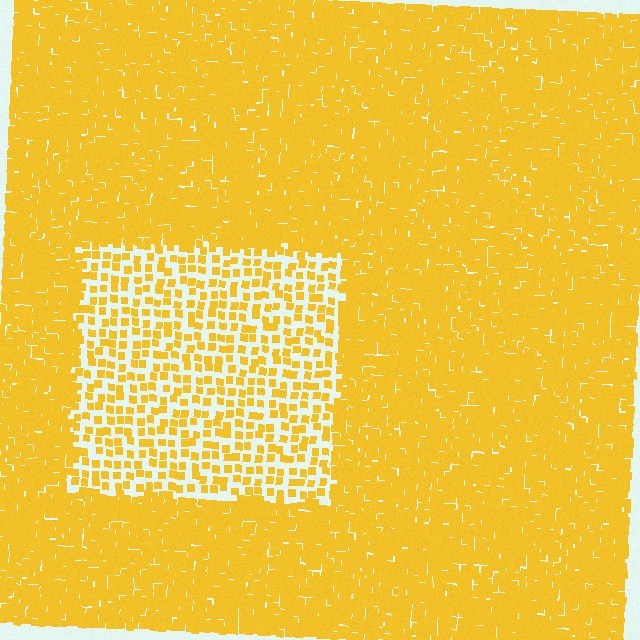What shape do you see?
I see a rectangle.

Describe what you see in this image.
The image contains small yellow elements arranged at two different densities. A rectangle-shaped region is visible where the elements are less densely packed than the surrounding area.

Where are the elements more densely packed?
The elements are more densely packed outside the rectangle boundary.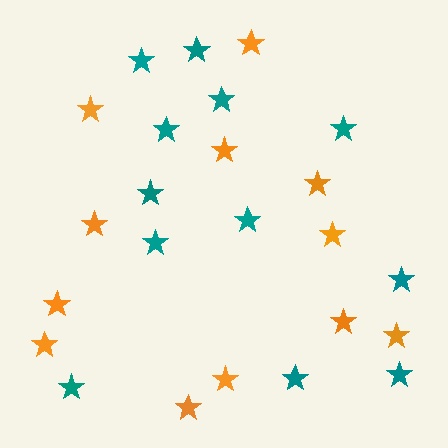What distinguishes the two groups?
There are 2 groups: one group of teal stars (12) and one group of orange stars (12).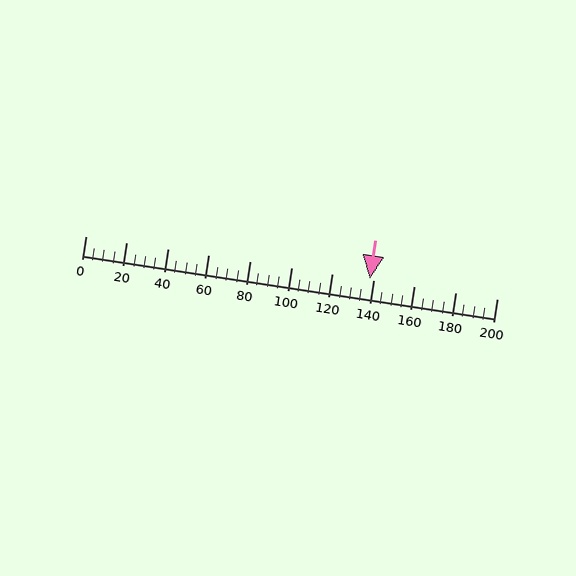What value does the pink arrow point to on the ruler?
The pink arrow points to approximately 138.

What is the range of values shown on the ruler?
The ruler shows values from 0 to 200.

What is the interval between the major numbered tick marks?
The major tick marks are spaced 20 units apart.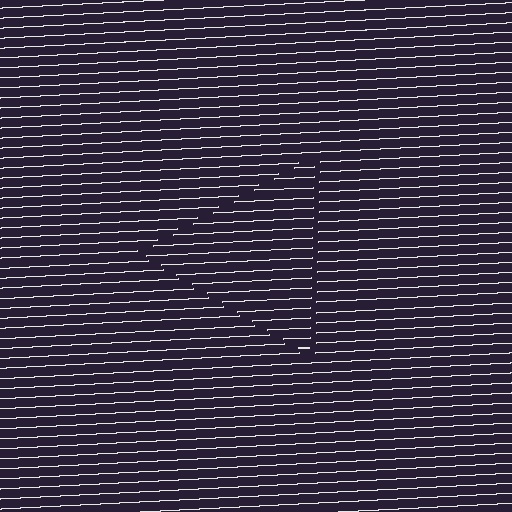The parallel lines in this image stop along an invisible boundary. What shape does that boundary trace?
An illusory triangle. The interior of the shape contains the same grating, shifted by half a period — the contour is defined by the phase discontinuity where line-ends from the inner and outer gratings abut.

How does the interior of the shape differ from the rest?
The interior of the shape contains the same grating, shifted by half a period — the contour is defined by the phase discontinuity where line-ends from the inner and outer gratings abut.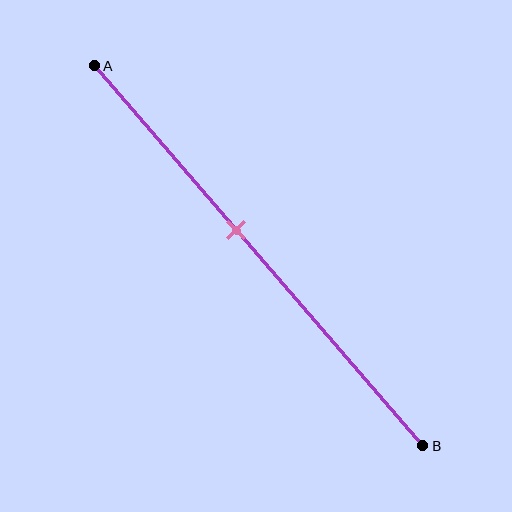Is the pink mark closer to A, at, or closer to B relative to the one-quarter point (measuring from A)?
The pink mark is closer to point B than the one-quarter point of segment AB.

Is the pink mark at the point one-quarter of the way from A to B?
No, the mark is at about 45% from A, not at the 25% one-quarter point.